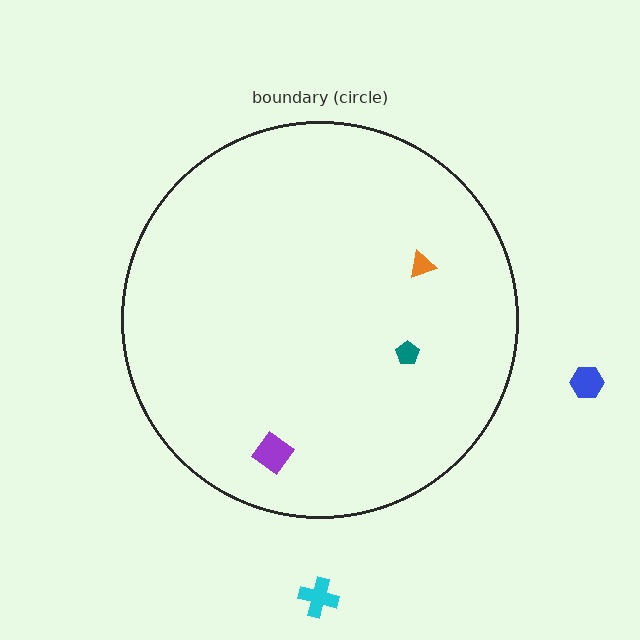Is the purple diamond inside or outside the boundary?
Inside.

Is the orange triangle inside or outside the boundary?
Inside.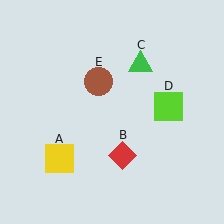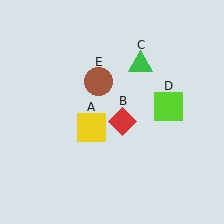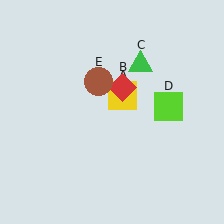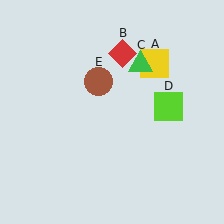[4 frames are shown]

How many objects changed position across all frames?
2 objects changed position: yellow square (object A), red diamond (object B).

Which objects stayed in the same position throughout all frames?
Green triangle (object C) and lime square (object D) and brown circle (object E) remained stationary.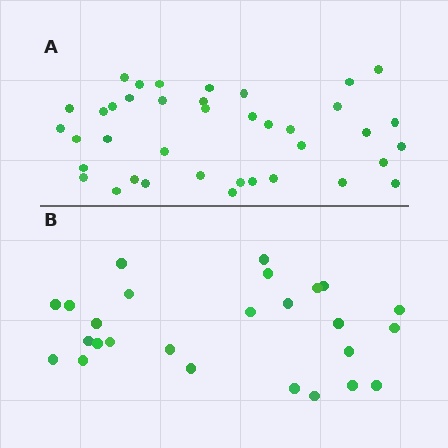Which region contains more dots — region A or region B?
Region A (the top region) has more dots.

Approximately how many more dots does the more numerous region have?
Region A has approximately 15 more dots than region B.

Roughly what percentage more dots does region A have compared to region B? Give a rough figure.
About 50% more.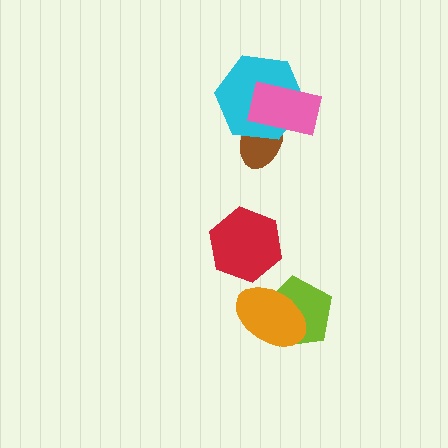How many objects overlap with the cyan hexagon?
2 objects overlap with the cyan hexagon.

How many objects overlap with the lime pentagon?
1 object overlaps with the lime pentagon.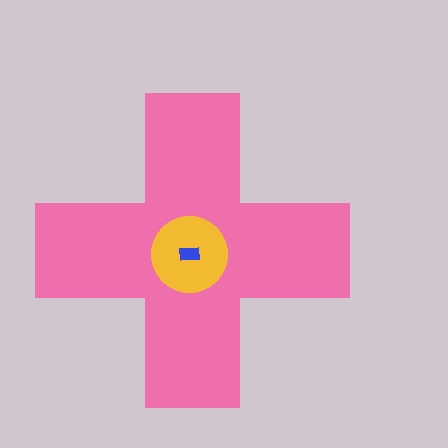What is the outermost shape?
The pink cross.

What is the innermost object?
The blue rectangle.